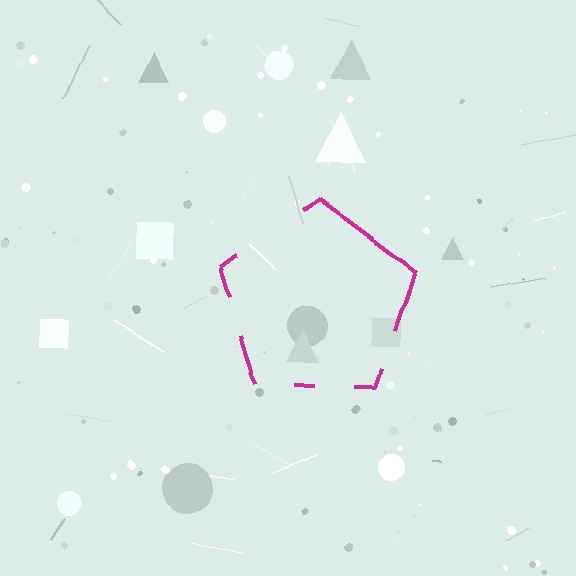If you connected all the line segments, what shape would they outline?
They would outline a pentagon.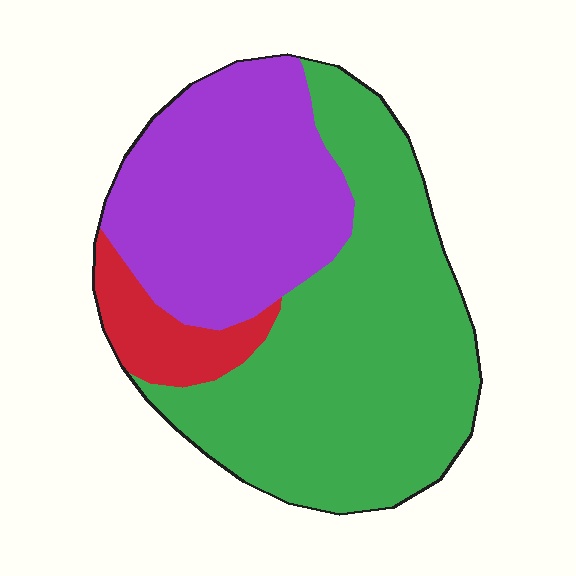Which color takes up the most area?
Green, at roughly 55%.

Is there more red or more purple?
Purple.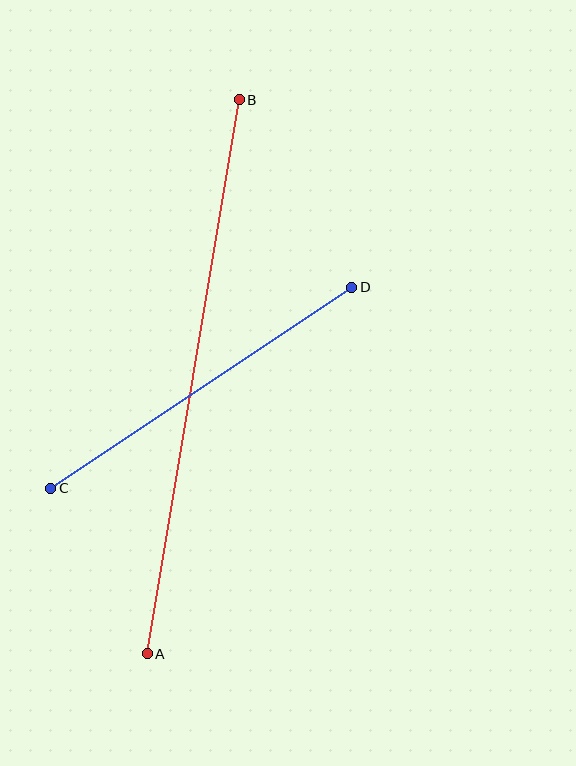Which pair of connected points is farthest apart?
Points A and B are farthest apart.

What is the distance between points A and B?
The distance is approximately 562 pixels.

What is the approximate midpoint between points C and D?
The midpoint is at approximately (201, 388) pixels.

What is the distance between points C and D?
The distance is approximately 362 pixels.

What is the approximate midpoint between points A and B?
The midpoint is at approximately (193, 377) pixels.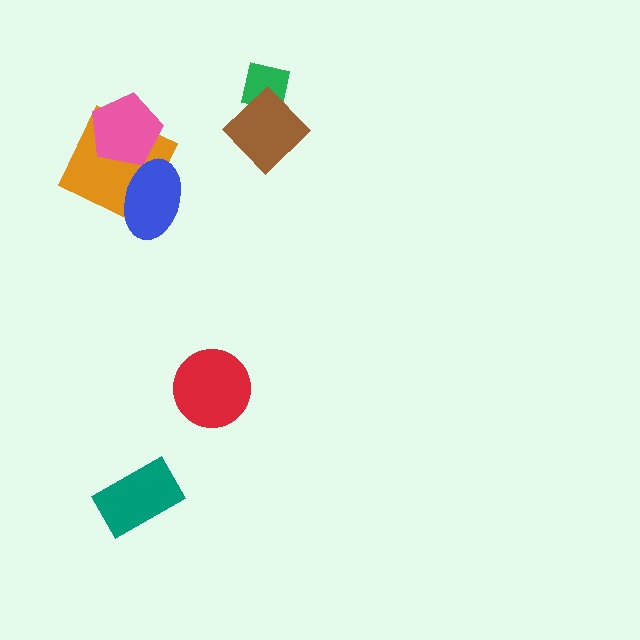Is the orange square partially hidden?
Yes, it is partially covered by another shape.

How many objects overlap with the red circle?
0 objects overlap with the red circle.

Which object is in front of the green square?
The brown diamond is in front of the green square.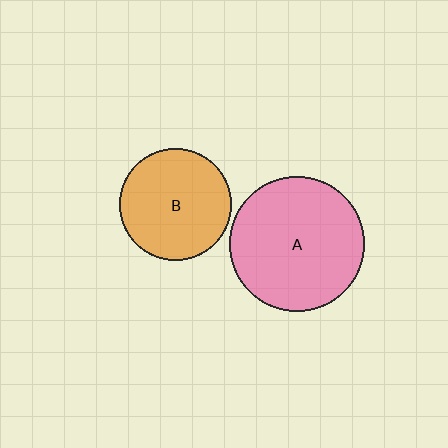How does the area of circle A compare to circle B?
Approximately 1.4 times.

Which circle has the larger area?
Circle A (pink).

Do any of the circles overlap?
No, none of the circles overlap.